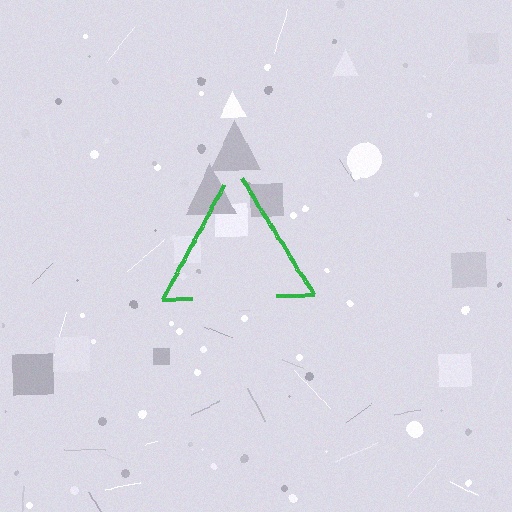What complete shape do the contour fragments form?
The contour fragments form a triangle.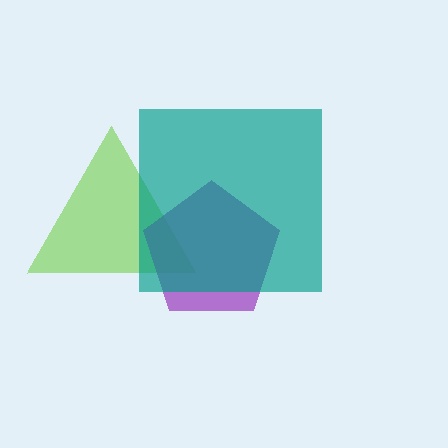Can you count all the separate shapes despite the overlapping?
Yes, there are 3 separate shapes.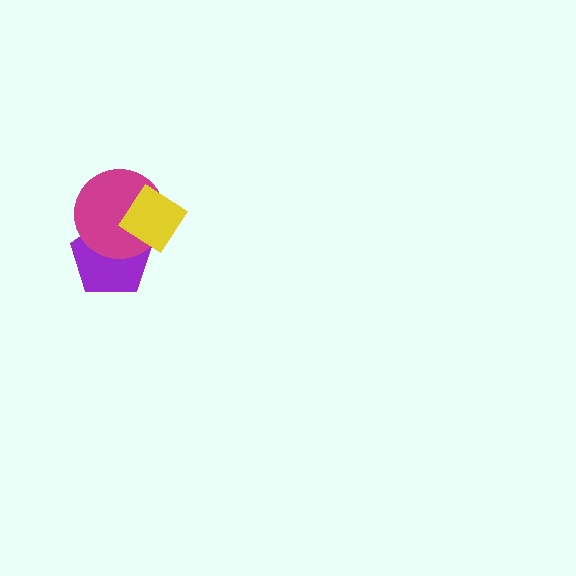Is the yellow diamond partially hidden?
No, no other shape covers it.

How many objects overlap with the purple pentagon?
2 objects overlap with the purple pentagon.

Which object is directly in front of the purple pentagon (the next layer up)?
The magenta circle is directly in front of the purple pentagon.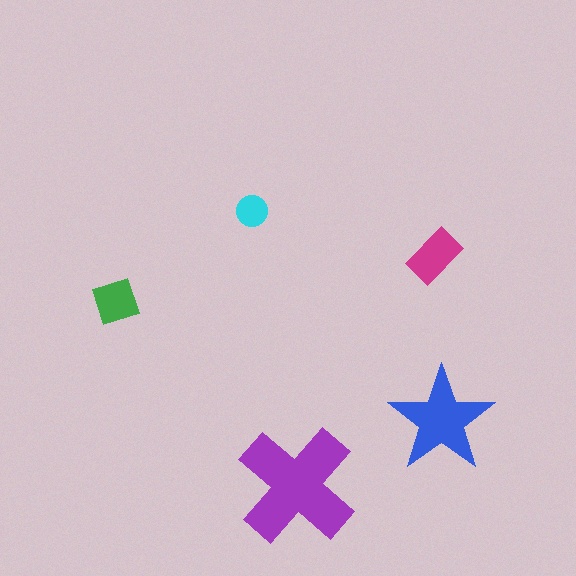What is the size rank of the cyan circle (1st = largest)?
5th.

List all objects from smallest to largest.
The cyan circle, the green diamond, the magenta rectangle, the blue star, the purple cross.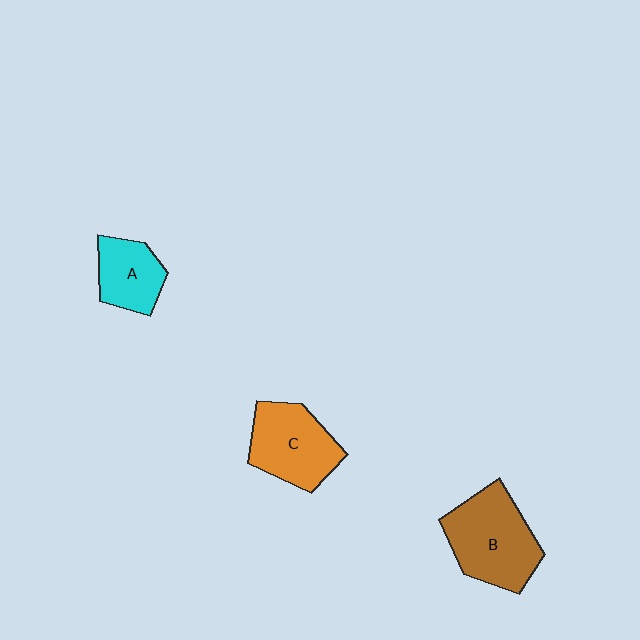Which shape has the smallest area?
Shape A (cyan).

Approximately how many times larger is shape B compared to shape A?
Approximately 1.7 times.